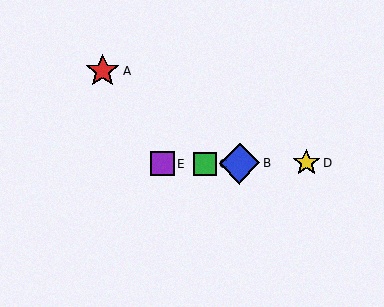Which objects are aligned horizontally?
Objects B, C, D, E are aligned horizontally.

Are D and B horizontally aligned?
Yes, both are at y≈163.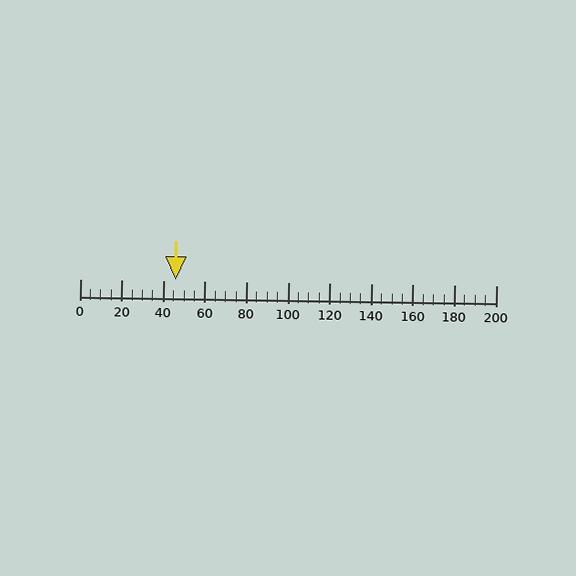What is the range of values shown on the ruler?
The ruler shows values from 0 to 200.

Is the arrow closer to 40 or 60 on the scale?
The arrow is closer to 40.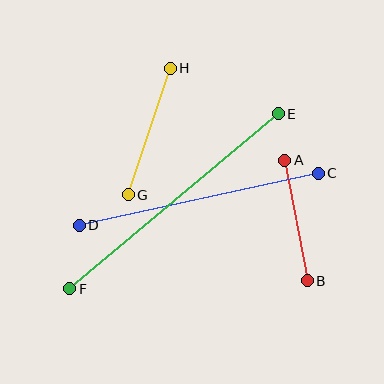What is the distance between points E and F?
The distance is approximately 272 pixels.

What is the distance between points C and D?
The distance is approximately 245 pixels.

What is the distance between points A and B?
The distance is approximately 123 pixels.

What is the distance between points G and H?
The distance is approximately 133 pixels.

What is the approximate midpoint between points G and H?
The midpoint is at approximately (149, 132) pixels.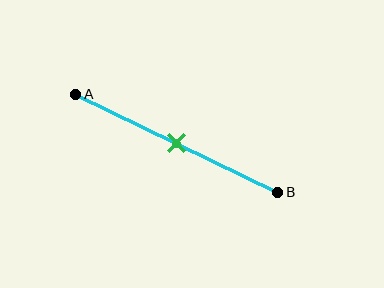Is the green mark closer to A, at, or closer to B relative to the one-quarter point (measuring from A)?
The green mark is closer to point B than the one-quarter point of segment AB.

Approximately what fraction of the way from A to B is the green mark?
The green mark is approximately 50% of the way from A to B.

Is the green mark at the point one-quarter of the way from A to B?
No, the mark is at about 50% from A, not at the 25% one-quarter point.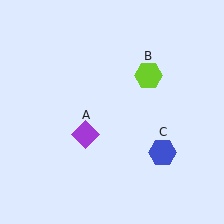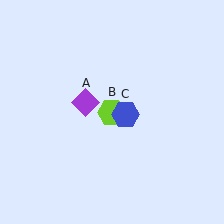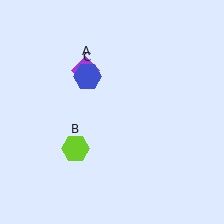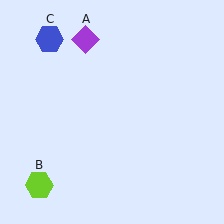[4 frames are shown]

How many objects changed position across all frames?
3 objects changed position: purple diamond (object A), lime hexagon (object B), blue hexagon (object C).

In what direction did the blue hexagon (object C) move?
The blue hexagon (object C) moved up and to the left.